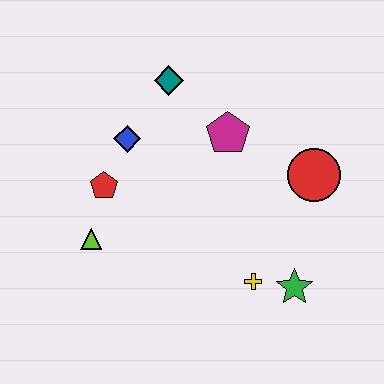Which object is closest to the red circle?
The magenta pentagon is closest to the red circle.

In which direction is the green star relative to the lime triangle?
The green star is to the right of the lime triangle.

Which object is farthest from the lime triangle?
The red circle is farthest from the lime triangle.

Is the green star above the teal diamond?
No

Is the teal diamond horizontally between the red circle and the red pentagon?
Yes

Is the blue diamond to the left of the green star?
Yes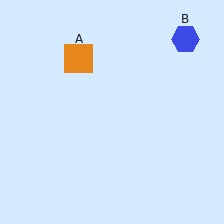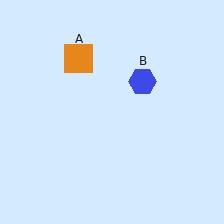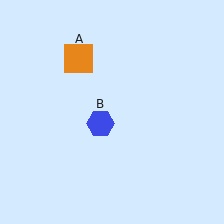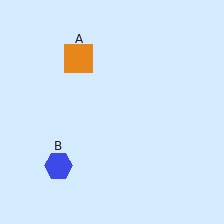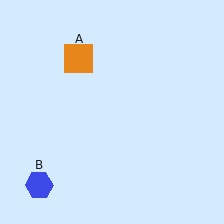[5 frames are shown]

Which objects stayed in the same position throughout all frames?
Orange square (object A) remained stationary.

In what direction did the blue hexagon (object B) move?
The blue hexagon (object B) moved down and to the left.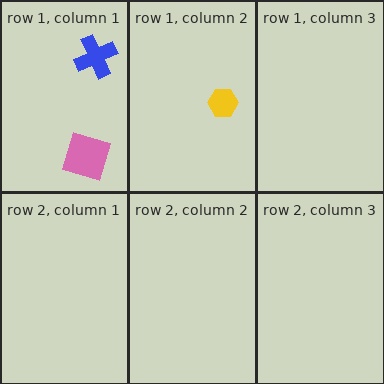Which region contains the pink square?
The row 1, column 1 region.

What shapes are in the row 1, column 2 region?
The yellow hexagon.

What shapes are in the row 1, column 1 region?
The pink square, the blue cross.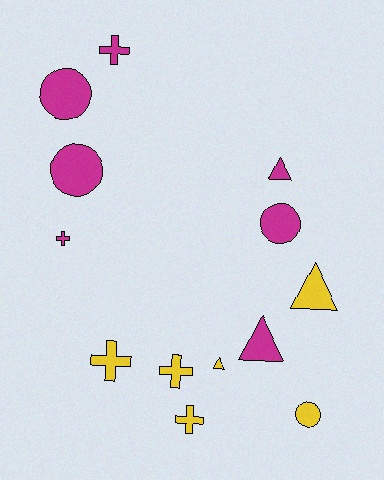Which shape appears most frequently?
Cross, with 5 objects.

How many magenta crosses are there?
There are 2 magenta crosses.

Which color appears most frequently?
Magenta, with 7 objects.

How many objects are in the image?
There are 13 objects.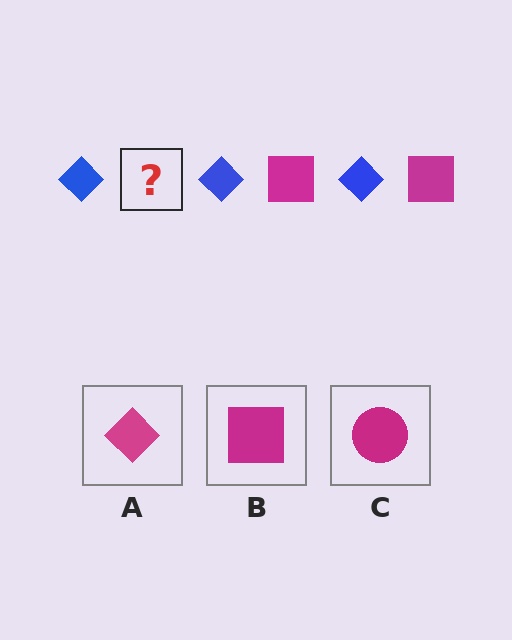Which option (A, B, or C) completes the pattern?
B.